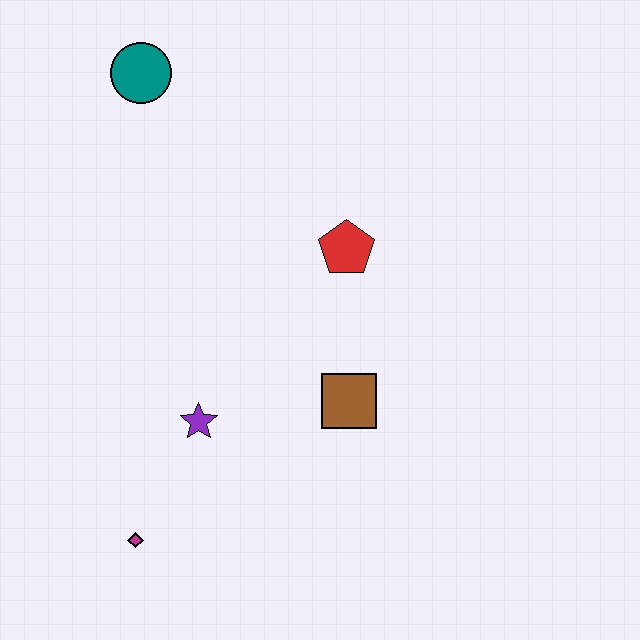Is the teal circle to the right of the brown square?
No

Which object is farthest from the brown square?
The teal circle is farthest from the brown square.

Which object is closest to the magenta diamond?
The purple star is closest to the magenta diamond.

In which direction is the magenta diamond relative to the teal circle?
The magenta diamond is below the teal circle.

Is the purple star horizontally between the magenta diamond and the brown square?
Yes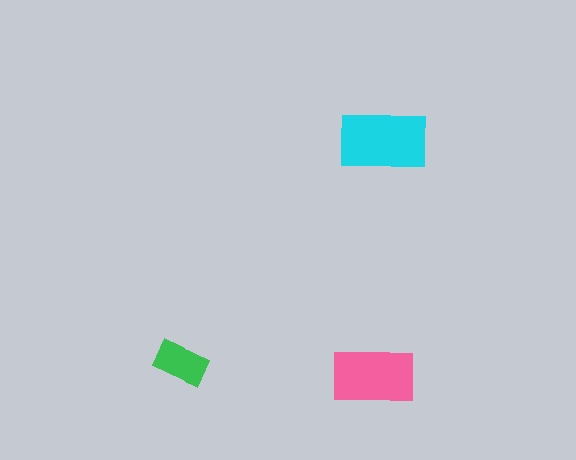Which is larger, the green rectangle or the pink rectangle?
The pink one.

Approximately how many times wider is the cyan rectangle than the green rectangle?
About 1.5 times wider.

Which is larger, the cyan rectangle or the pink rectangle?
The cyan one.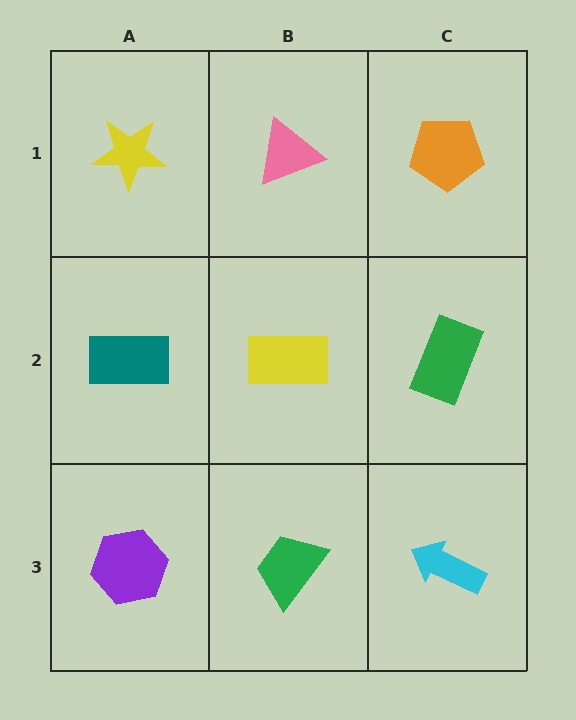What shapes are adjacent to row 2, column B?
A pink triangle (row 1, column B), a green trapezoid (row 3, column B), a teal rectangle (row 2, column A), a green rectangle (row 2, column C).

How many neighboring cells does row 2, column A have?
3.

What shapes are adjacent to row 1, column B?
A yellow rectangle (row 2, column B), a yellow star (row 1, column A), an orange pentagon (row 1, column C).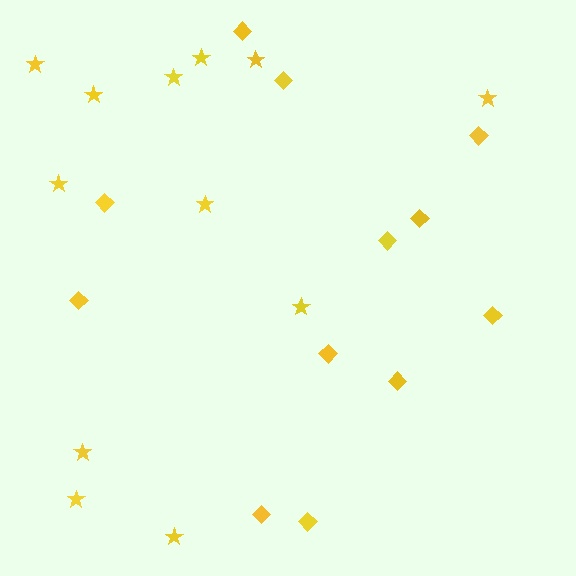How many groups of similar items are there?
There are 2 groups: one group of diamonds (12) and one group of stars (12).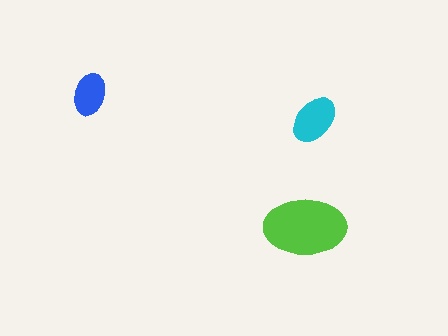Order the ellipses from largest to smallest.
the lime one, the cyan one, the blue one.